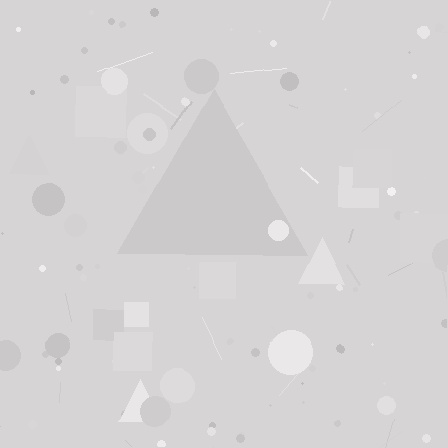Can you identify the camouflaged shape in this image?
The camouflaged shape is a triangle.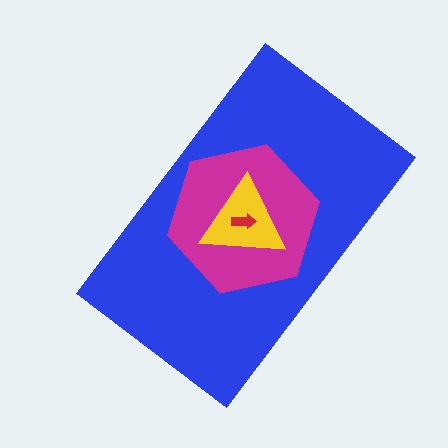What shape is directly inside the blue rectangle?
The magenta hexagon.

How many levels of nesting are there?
4.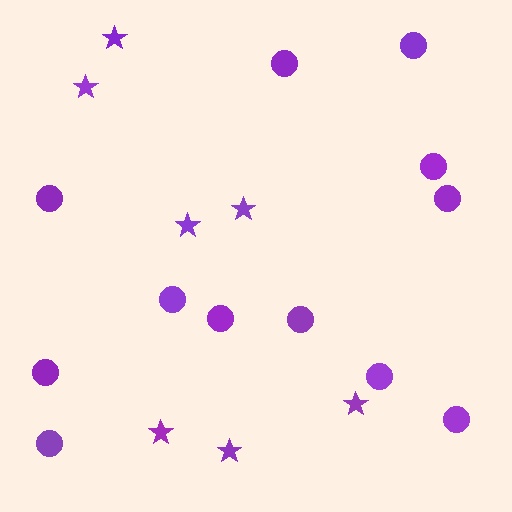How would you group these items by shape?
There are 2 groups: one group of stars (7) and one group of circles (12).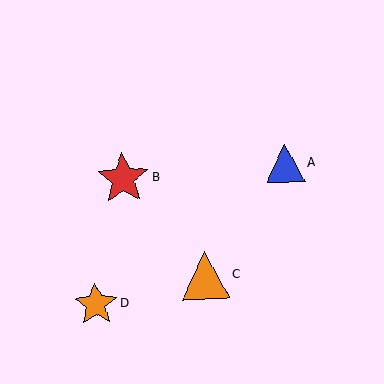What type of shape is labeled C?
Shape C is an orange triangle.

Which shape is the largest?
The red star (labeled B) is the largest.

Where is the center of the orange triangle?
The center of the orange triangle is at (205, 276).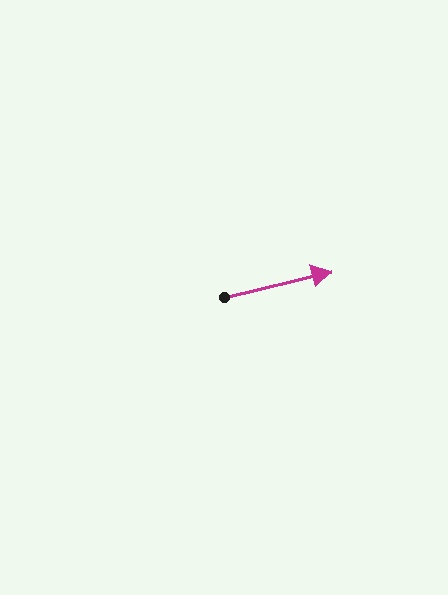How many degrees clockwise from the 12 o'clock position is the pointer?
Approximately 76 degrees.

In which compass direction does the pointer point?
East.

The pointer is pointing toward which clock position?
Roughly 3 o'clock.